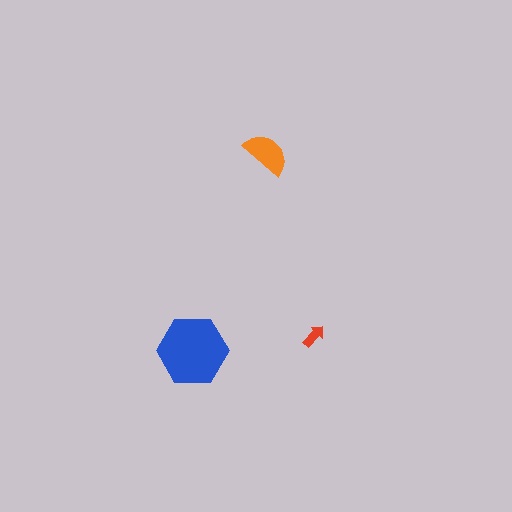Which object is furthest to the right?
The red arrow is rightmost.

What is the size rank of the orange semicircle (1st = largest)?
2nd.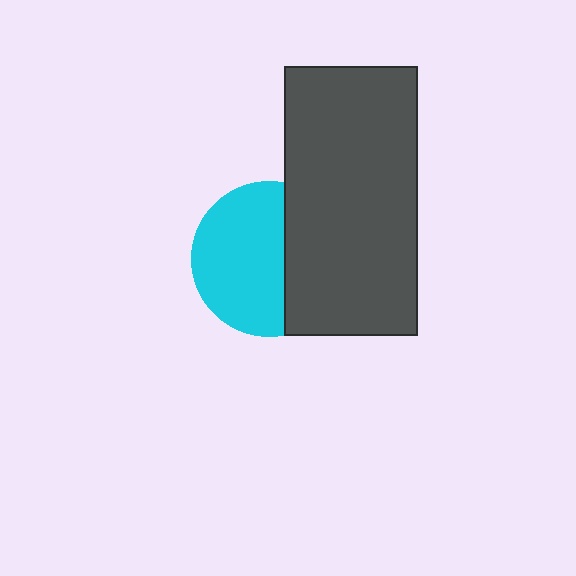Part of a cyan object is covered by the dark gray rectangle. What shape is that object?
It is a circle.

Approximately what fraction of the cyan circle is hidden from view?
Roughly 39% of the cyan circle is hidden behind the dark gray rectangle.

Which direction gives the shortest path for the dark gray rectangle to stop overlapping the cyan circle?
Moving right gives the shortest separation.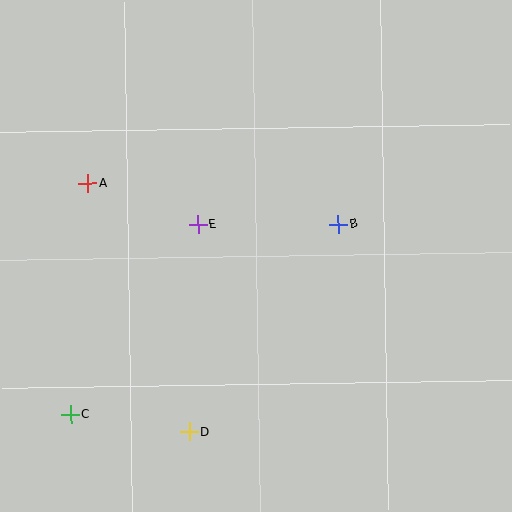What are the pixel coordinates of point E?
Point E is at (198, 224).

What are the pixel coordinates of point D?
Point D is at (189, 432).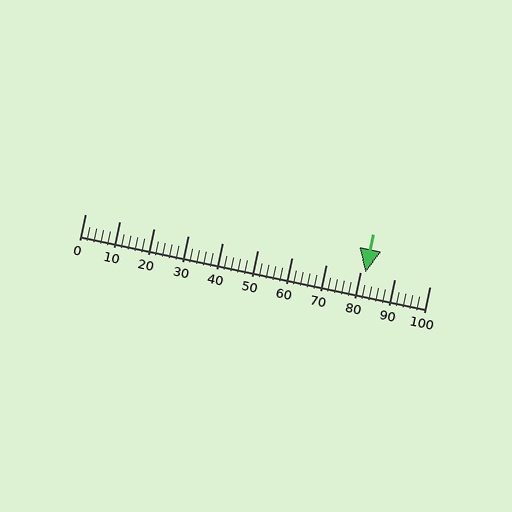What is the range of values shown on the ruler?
The ruler shows values from 0 to 100.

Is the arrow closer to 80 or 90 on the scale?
The arrow is closer to 80.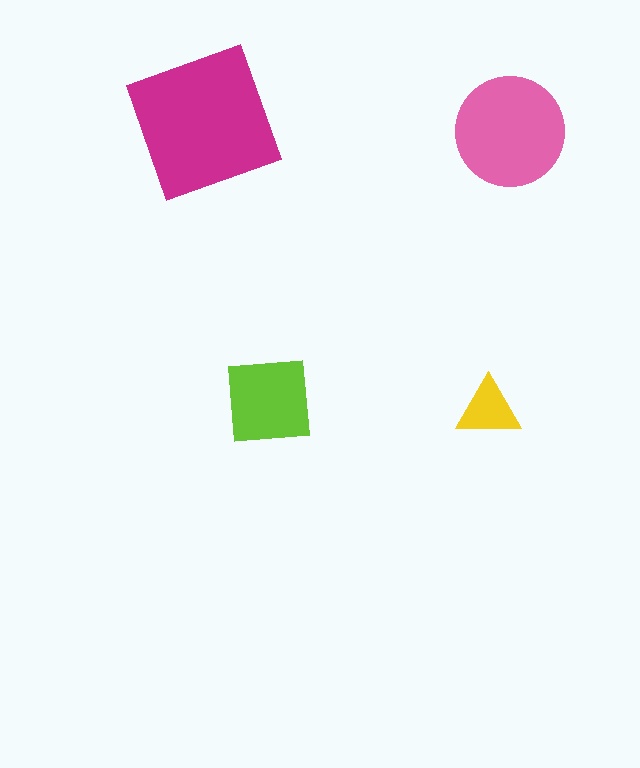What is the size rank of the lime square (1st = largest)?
3rd.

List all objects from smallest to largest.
The yellow triangle, the lime square, the pink circle, the magenta square.